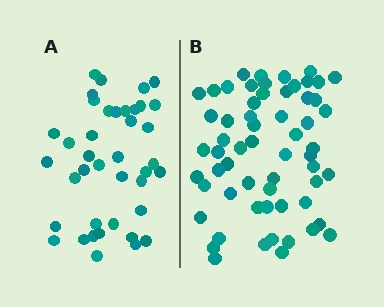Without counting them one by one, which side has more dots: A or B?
Region B (the right region) has more dots.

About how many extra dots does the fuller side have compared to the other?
Region B has approximately 20 more dots than region A.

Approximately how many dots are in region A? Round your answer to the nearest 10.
About 40 dots.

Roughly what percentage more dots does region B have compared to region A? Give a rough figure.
About 50% more.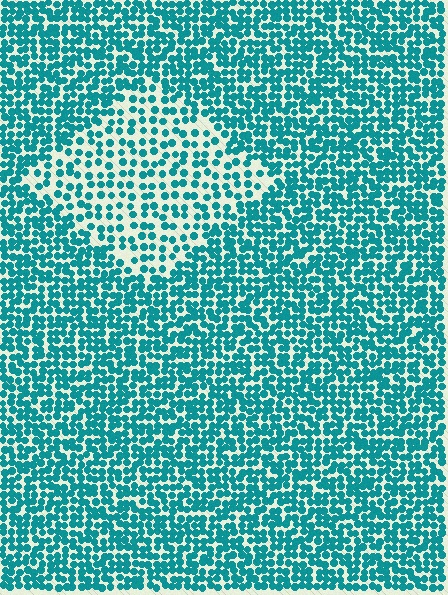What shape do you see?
I see a diamond.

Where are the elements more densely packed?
The elements are more densely packed outside the diamond boundary.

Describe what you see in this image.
The image contains small teal elements arranged at two different densities. A diamond-shaped region is visible where the elements are less densely packed than the surrounding area.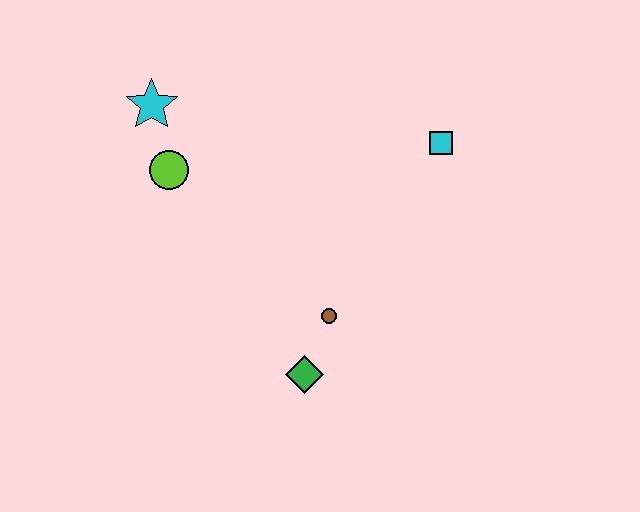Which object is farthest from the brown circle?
The cyan star is farthest from the brown circle.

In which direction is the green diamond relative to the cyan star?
The green diamond is below the cyan star.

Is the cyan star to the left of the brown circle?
Yes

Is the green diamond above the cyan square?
No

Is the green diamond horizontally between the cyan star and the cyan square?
Yes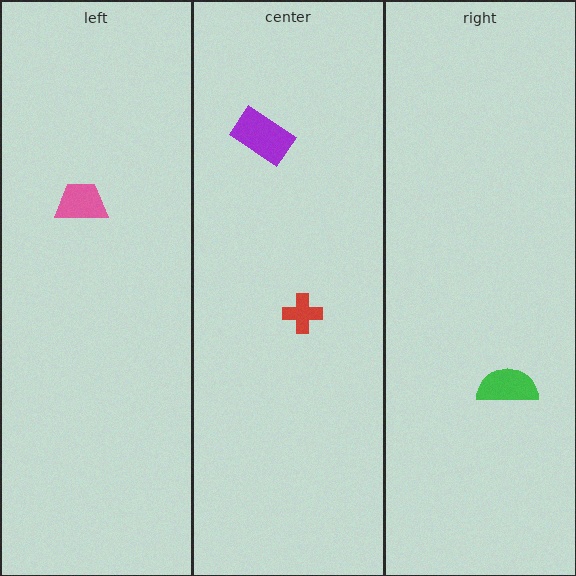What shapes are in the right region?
The green semicircle.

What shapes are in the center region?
The purple rectangle, the red cross.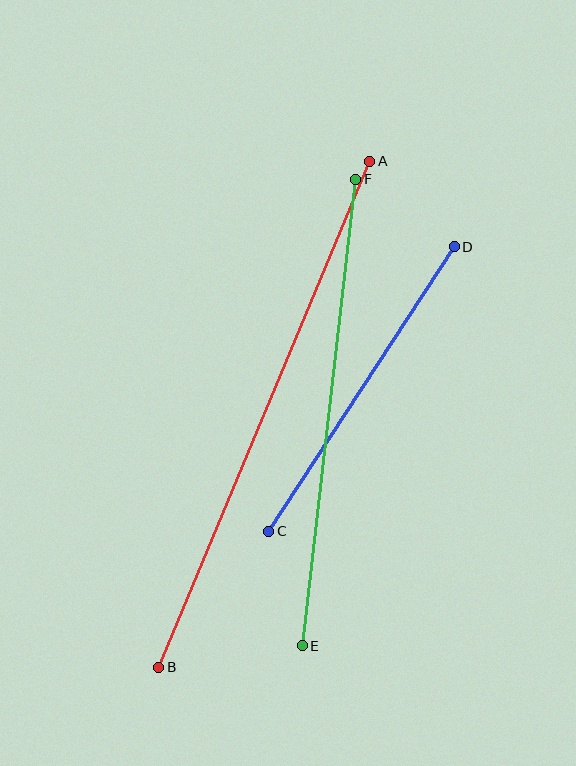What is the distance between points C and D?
The distance is approximately 340 pixels.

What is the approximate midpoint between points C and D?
The midpoint is at approximately (361, 389) pixels.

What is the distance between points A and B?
The distance is approximately 548 pixels.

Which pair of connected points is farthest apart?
Points A and B are farthest apart.